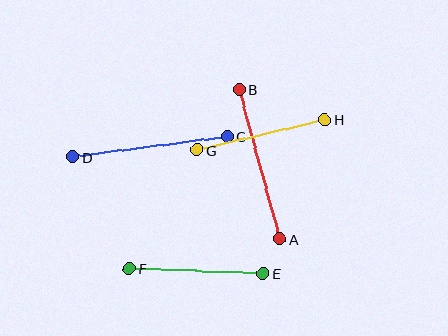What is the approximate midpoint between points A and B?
The midpoint is at approximately (259, 164) pixels.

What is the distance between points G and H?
The distance is approximately 131 pixels.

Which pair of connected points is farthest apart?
Points C and D are farthest apart.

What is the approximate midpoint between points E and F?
The midpoint is at approximately (196, 271) pixels.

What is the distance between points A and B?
The distance is approximately 155 pixels.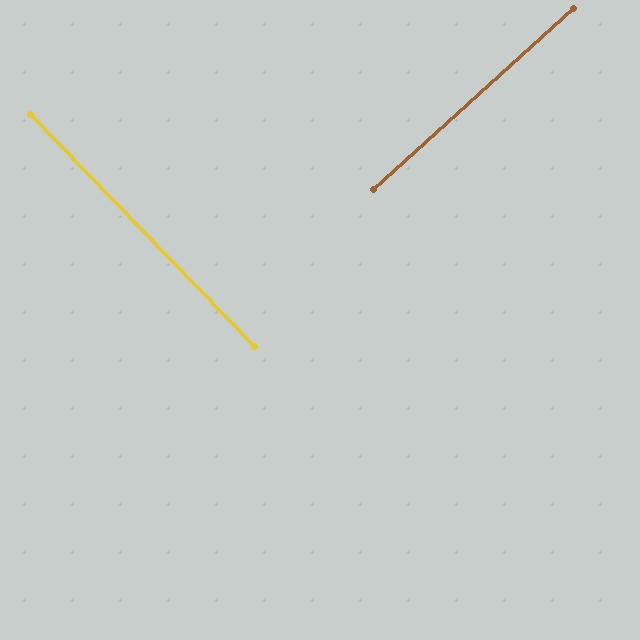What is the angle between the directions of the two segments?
Approximately 88 degrees.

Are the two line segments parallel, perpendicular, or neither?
Perpendicular — they meet at approximately 88°.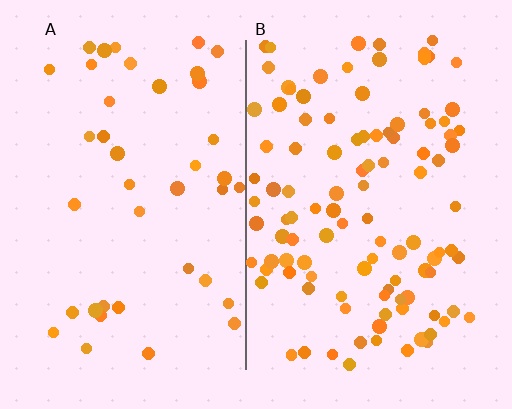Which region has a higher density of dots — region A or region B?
B (the right).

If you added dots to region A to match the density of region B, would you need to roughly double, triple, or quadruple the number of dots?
Approximately triple.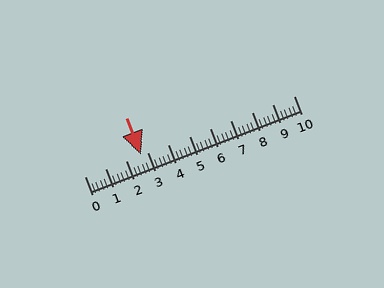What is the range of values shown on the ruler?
The ruler shows values from 0 to 10.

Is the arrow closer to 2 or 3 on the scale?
The arrow is closer to 3.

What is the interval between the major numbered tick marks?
The major tick marks are spaced 1 units apart.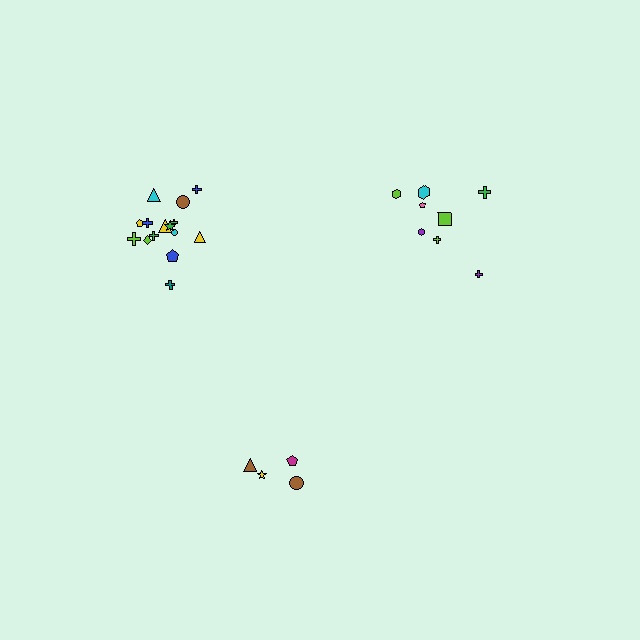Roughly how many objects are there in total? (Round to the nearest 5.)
Roughly 25 objects in total.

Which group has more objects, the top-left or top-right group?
The top-left group.